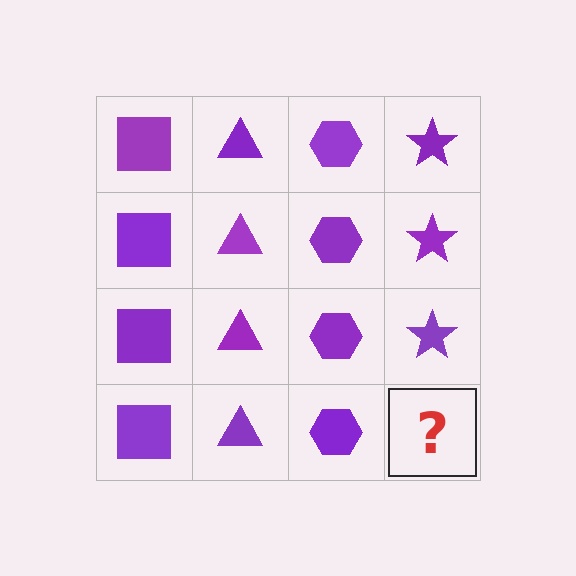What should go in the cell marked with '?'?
The missing cell should contain a purple star.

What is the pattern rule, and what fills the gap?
The rule is that each column has a consistent shape. The gap should be filled with a purple star.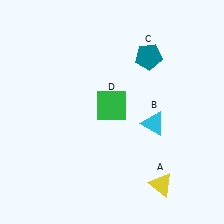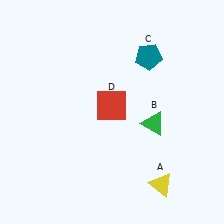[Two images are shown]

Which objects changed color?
B changed from cyan to green. D changed from green to red.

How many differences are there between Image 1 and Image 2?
There are 2 differences between the two images.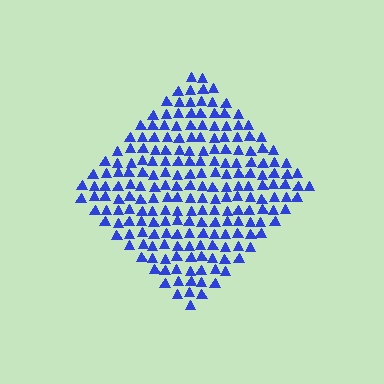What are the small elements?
The small elements are triangles.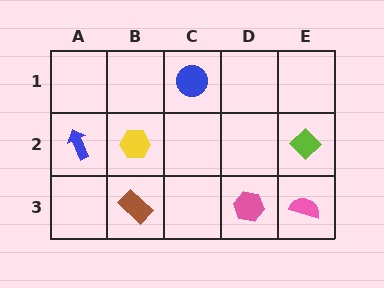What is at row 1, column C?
A blue circle.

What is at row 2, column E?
A lime diamond.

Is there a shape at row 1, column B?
No, that cell is empty.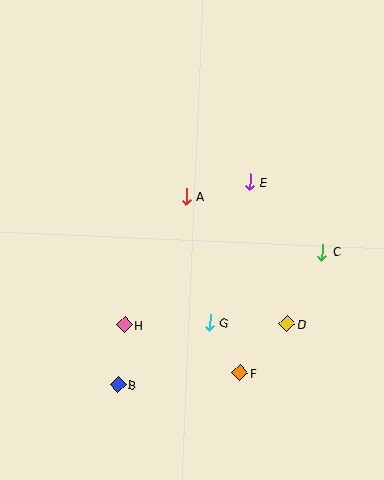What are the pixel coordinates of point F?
Point F is at (240, 373).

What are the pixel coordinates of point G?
Point G is at (209, 322).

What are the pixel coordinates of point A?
Point A is at (186, 197).